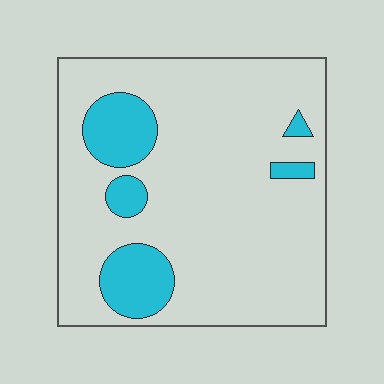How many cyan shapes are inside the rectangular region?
5.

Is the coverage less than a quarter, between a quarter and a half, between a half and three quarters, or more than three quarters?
Less than a quarter.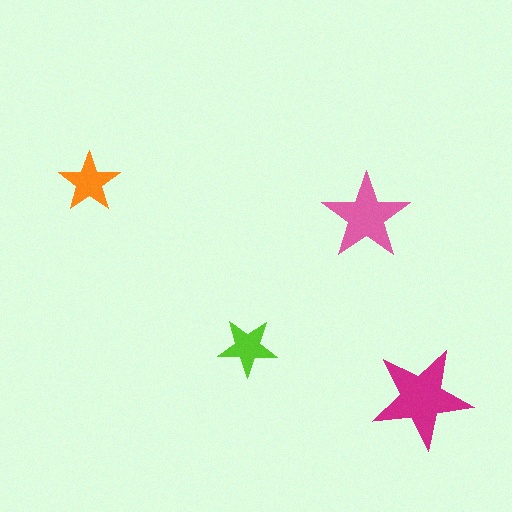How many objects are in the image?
There are 4 objects in the image.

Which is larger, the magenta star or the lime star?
The magenta one.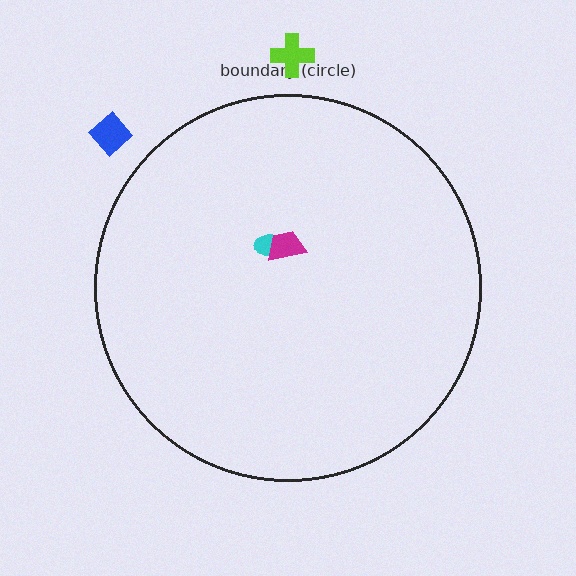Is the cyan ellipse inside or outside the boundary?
Inside.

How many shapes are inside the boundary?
2 inside, 2 outside.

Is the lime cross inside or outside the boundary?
Outside.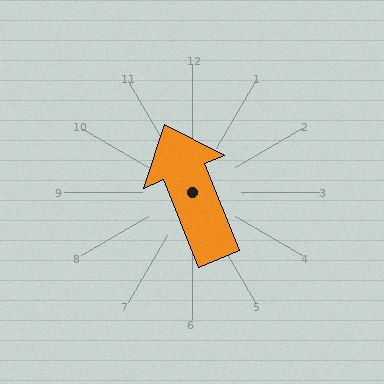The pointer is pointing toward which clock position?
Roughly 11 o'clock.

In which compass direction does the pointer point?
North.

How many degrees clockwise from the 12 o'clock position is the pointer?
Approximately 338 degrees.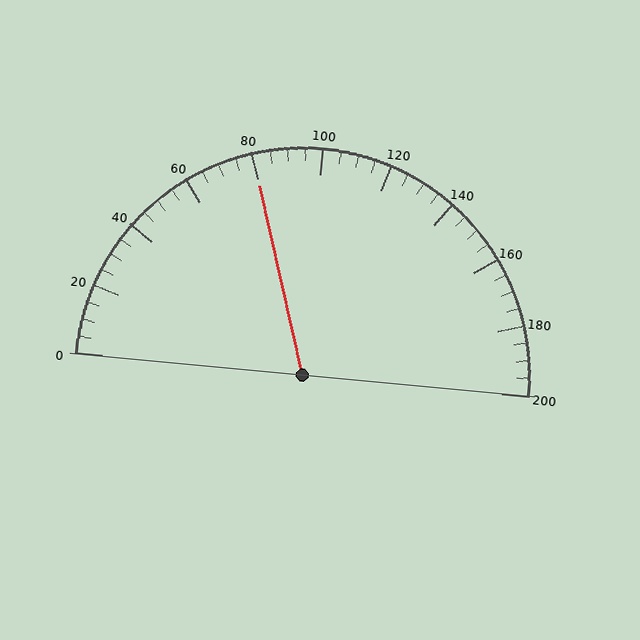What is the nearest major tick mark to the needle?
The nearest major tick mark is 80.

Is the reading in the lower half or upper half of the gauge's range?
The reading is in the lower half of the range (0 to 200).